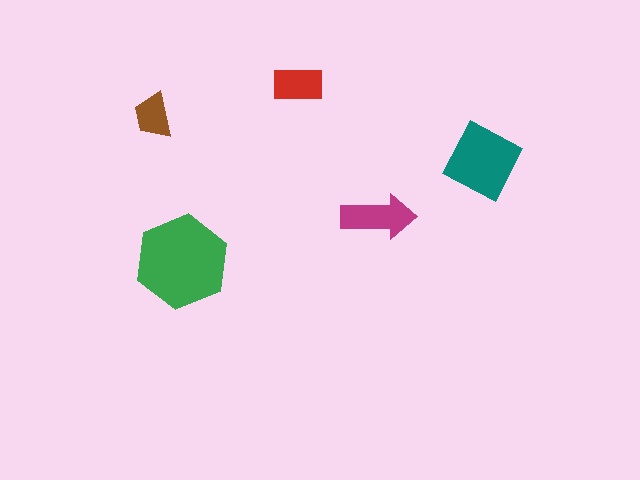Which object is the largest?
The green hexagon.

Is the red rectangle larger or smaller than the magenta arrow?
Smaller.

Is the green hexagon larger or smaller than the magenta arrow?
Larger.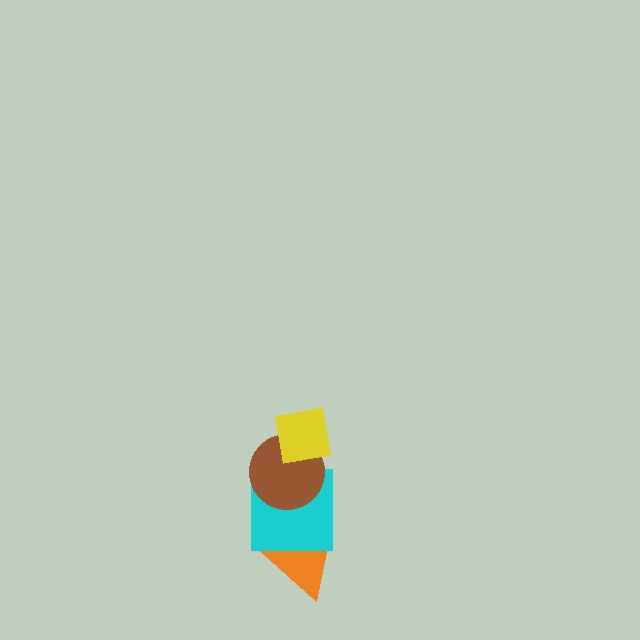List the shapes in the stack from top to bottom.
From top to bottom: the yellow square, the brown circle, the cyan square, the orange triangle.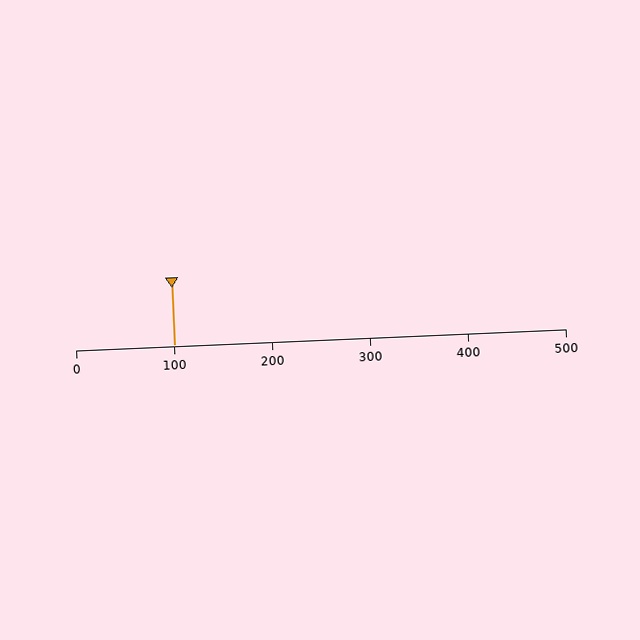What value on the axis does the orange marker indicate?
The marker indicates approximately 100.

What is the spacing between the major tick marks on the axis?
The major ticks are spaced 100 apart.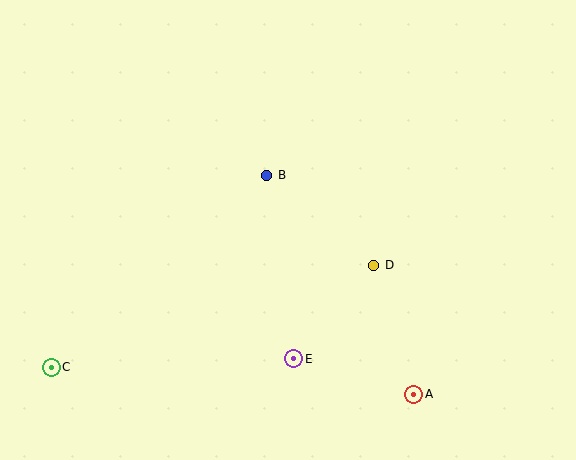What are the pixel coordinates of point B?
Point B is at (267, 175).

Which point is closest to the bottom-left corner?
Point C is closest to the bottom-left corner.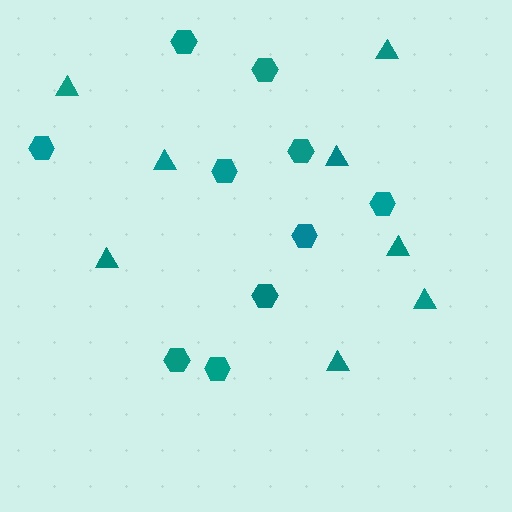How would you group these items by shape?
There are 2 groups: one group of triangles (8) and one group of hexagons (10).